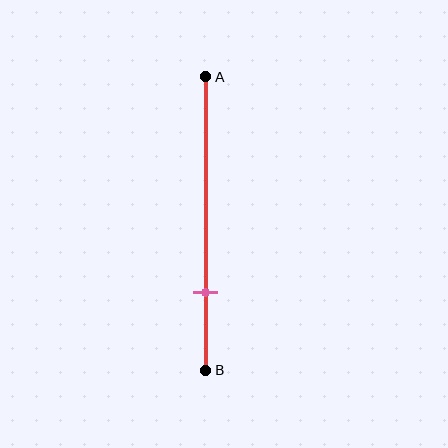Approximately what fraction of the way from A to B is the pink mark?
The pink mark is approximately 75% of the way from A to B.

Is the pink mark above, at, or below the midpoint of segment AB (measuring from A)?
The pink mark is below the midpoint of segment AB.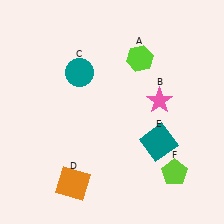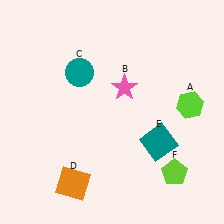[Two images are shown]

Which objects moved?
The objects that moved are: the lime hexagon (A), the pink star (B).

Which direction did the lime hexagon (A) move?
The lime hexagon (A) moved right.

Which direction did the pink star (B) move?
The pink star (B) moved left.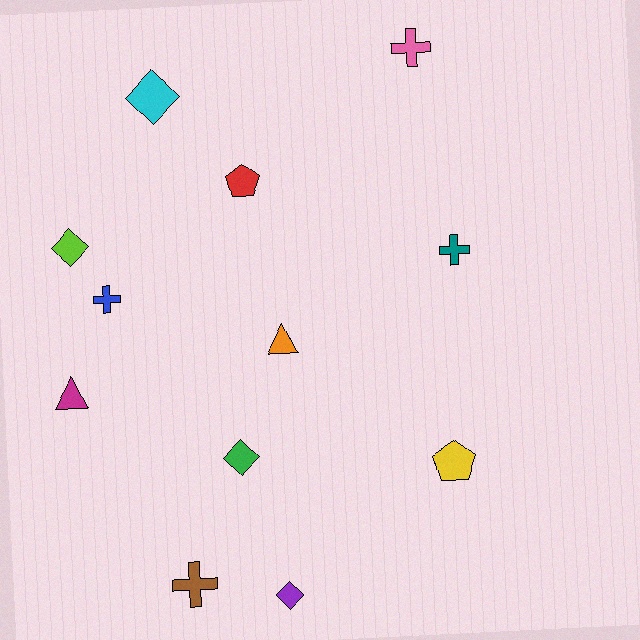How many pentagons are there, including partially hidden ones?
There are 2 pentagons.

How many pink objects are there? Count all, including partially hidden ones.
There is 1 pink object.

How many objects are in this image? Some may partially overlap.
There are 12 objects.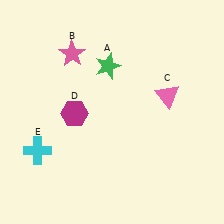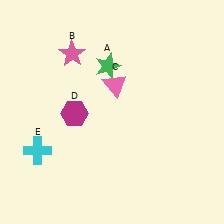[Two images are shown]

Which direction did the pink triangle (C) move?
The pink triangle (C) moved left.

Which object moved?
The pink triangle (C) moved left.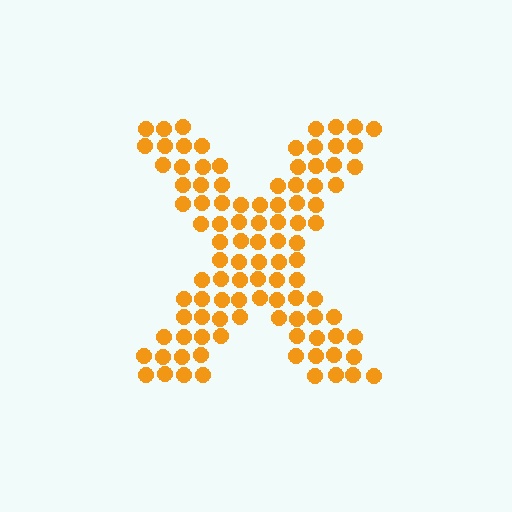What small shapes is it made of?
It is made of small circles.